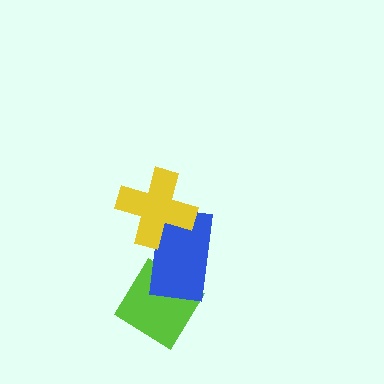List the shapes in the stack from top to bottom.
From top to bottom: the yellow cross, the blue rectangle, the lime diamond.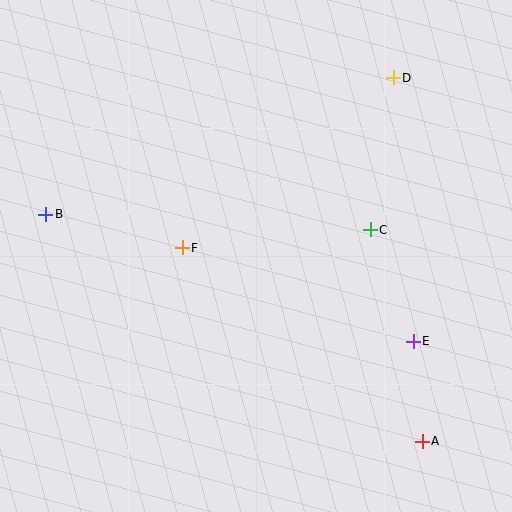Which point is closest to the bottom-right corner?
Point A is closest to the bottom-right corner.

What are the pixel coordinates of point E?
Point E is at (413, 341).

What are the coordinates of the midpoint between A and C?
The midpoint between A and C is at (396, 335).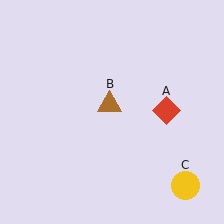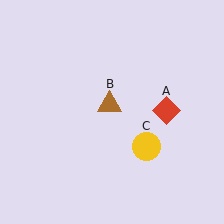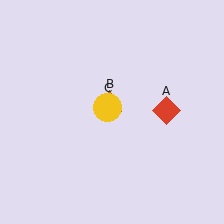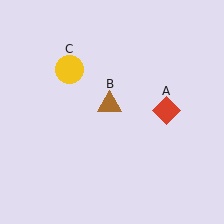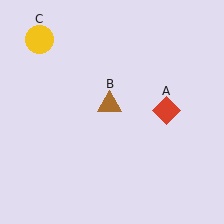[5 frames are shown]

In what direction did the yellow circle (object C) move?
The yellow circle (object C) moved up and to the left.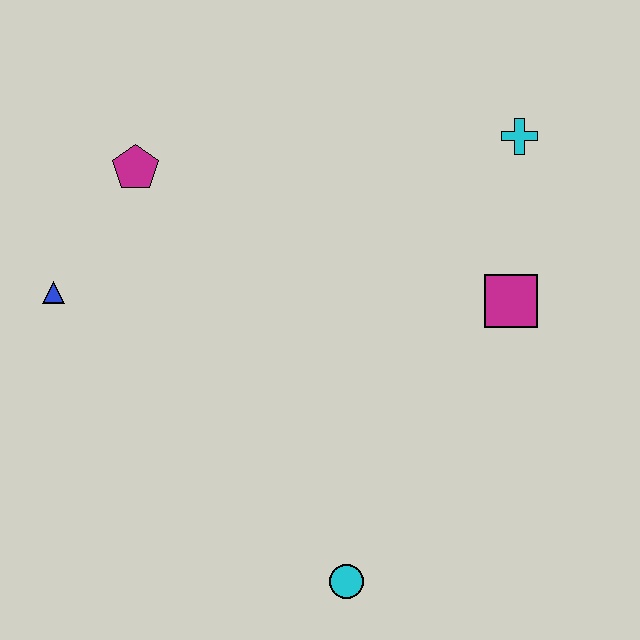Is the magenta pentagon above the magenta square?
Yes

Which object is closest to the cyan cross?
The magenta square is closest to the cyan cross.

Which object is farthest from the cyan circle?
The cyan cross is farthest from the cyan circle.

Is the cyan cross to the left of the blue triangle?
No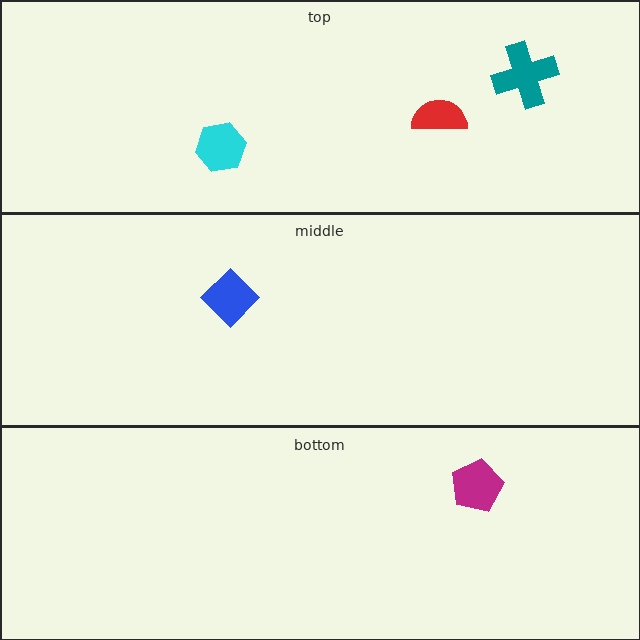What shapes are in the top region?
The cyan hexagon, the teal cross, the red semicircle.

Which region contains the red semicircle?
The top region.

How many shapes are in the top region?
3.